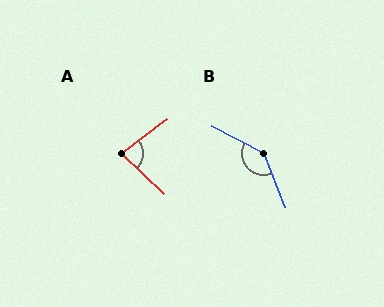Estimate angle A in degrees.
Approximately 80 degrees.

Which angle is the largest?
B, at approximately 139 degrees.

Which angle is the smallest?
A, at approximately 80 degrees.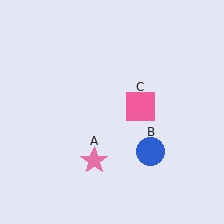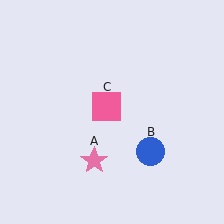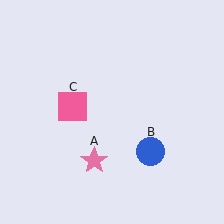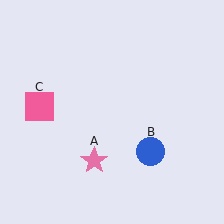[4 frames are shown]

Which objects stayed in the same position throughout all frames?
Pink star (object A) and blue circle (object B) remained stationary.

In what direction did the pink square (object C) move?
The pink square (object C) moved left.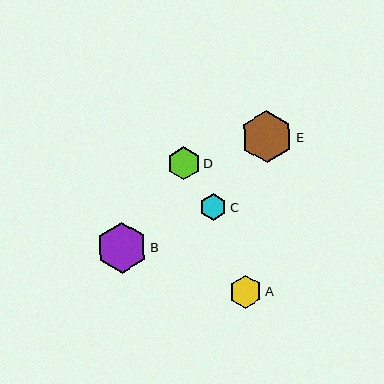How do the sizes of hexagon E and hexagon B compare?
Hexagon E and hexagon B are approximately the same size.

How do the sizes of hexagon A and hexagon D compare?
Hexagon A and hexagon D are approximately the same size.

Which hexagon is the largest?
Hexagon E is the largest with a size of approximately 52 pixels.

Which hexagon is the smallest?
Hexagon C is the smallest with a size of approximately 27 pixels.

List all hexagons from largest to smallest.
From largest to smallest: E, B, A, D, C.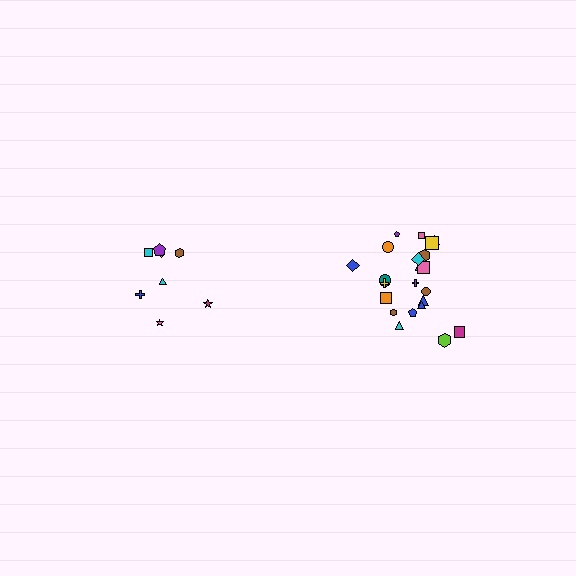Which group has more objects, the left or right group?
The right group.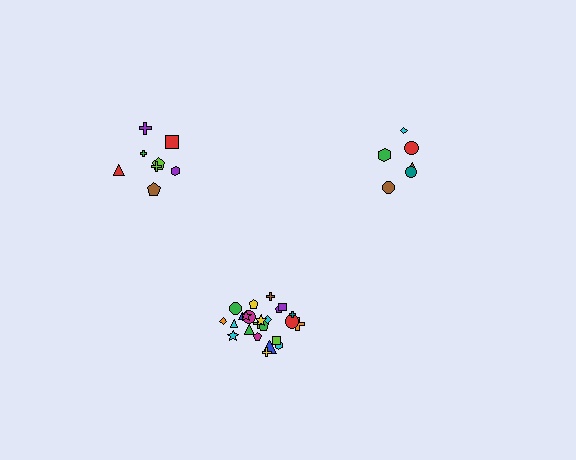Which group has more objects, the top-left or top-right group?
The top-left group.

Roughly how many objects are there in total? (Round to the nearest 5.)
Roughly 40 objects in total.